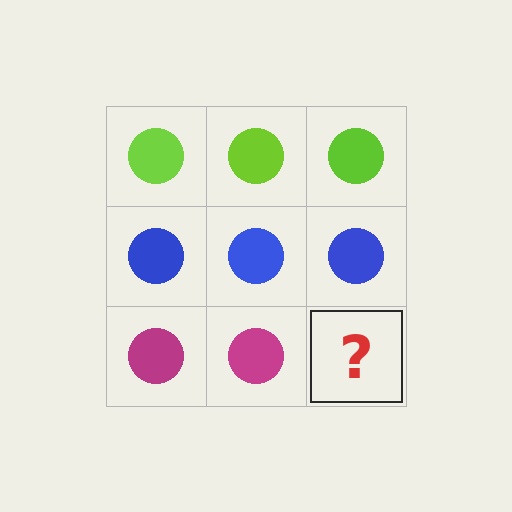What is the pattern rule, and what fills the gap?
The rule is that each row has a consistent color. The gap should be filled with a magenta circle.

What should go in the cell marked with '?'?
The missing cell should contain a magenta circle.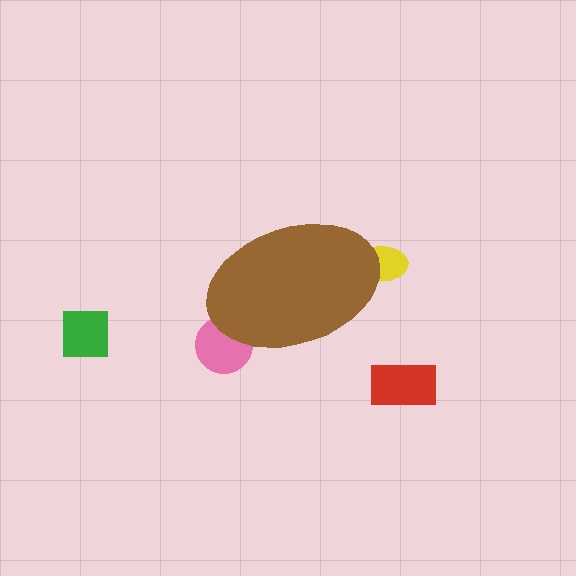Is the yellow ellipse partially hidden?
Yes, the yellow ellipse is partially hidden behind the brown ellipse.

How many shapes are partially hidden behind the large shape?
2 shapes are partially hidden.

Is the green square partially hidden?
No, the green square is fully visible.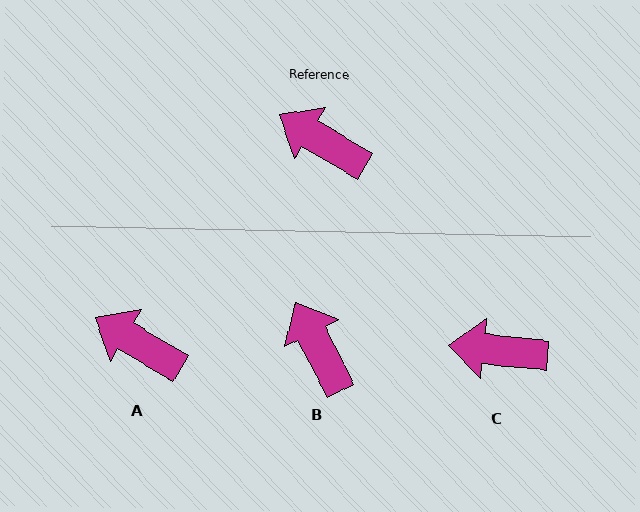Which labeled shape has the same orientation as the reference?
A.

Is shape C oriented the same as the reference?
No, it is off by about 25 degrees.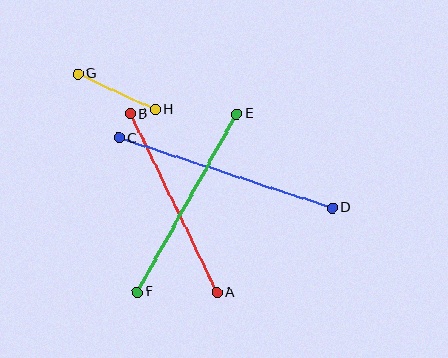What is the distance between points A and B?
The distance is approximately 199 pixels.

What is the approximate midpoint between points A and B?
The midpoint is at approximately (173, 203) pixels.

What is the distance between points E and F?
The distance is approximately 204 pixels.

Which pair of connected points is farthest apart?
Points C and D are farthest apart.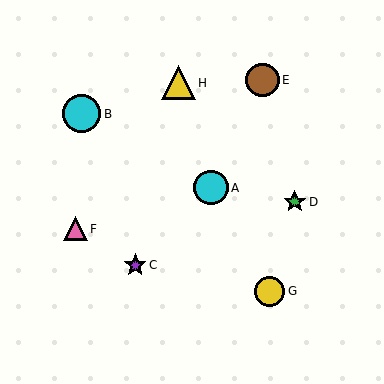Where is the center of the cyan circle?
The center of the cyan circle is at (211, 188).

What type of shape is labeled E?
Shape E is a brown circle.